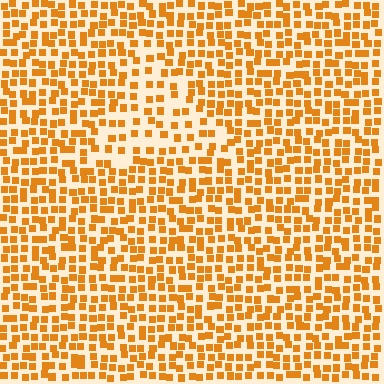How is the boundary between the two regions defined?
The boundary is defined by a change in element density (approximately 1.8x ratio). All elements are the same color, size, and shape.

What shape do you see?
I see a triangle.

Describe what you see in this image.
The image contains small orange elements arranged at two different densities. A triangle-shaped region is visible where the elements are less densely packed than the surrounding area.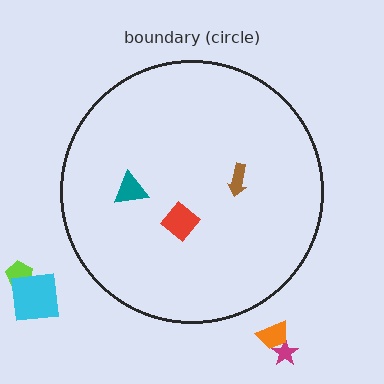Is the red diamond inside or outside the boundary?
Inside.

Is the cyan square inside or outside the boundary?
Outside.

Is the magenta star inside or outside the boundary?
Outside.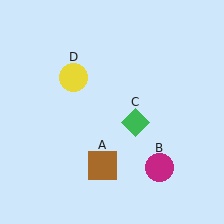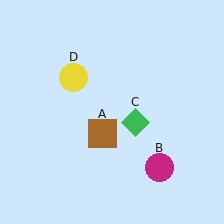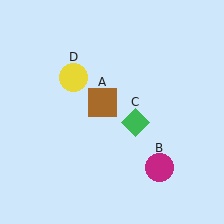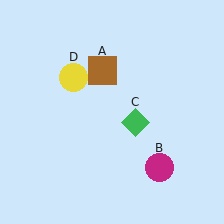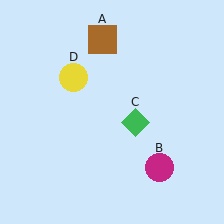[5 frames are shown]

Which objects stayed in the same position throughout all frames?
Magenta circle (object B) and green diamond (object C) and yellow circle (object D) remained stationary.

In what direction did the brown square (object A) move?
The brown square (object A) moved up.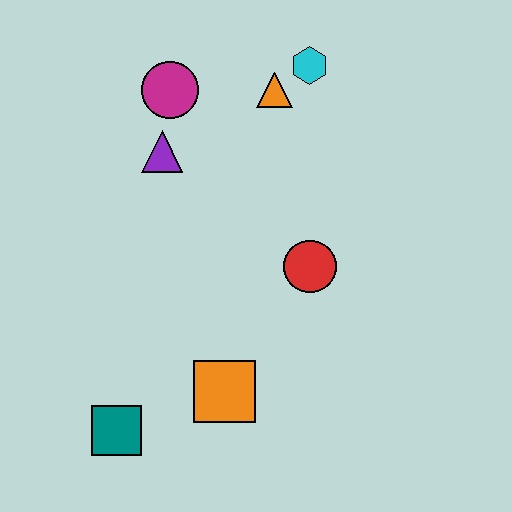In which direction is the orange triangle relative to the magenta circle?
The orange triangle is to the right of the magenta circle.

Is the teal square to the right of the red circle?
No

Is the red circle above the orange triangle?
No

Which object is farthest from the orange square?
The cyan hexagon is farthest from the orange square.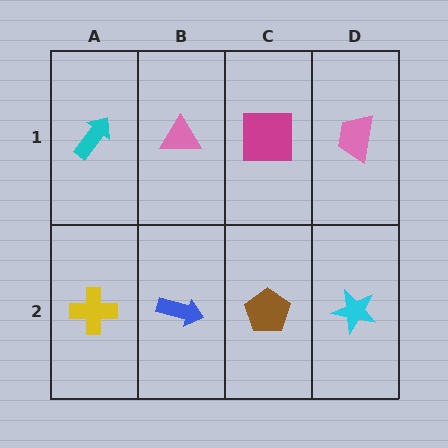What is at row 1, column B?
A pink triangle.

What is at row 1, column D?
A pink trapezoid.